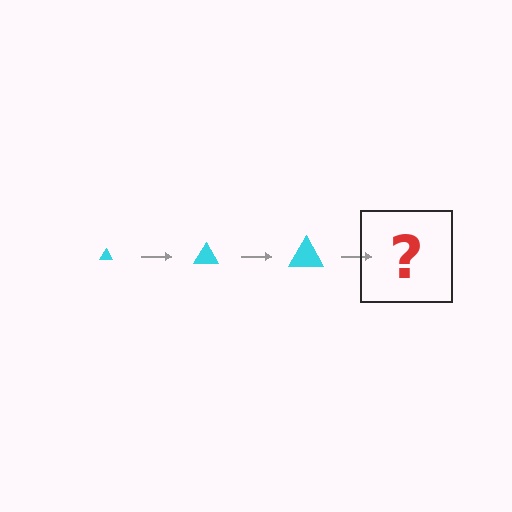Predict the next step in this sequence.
The next step is a cyan triangle, larger than the previous one.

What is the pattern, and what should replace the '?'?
The pattern is that the triangle gets progressively larger each step. The '?' should be a cyan triangle, larger than the previous one.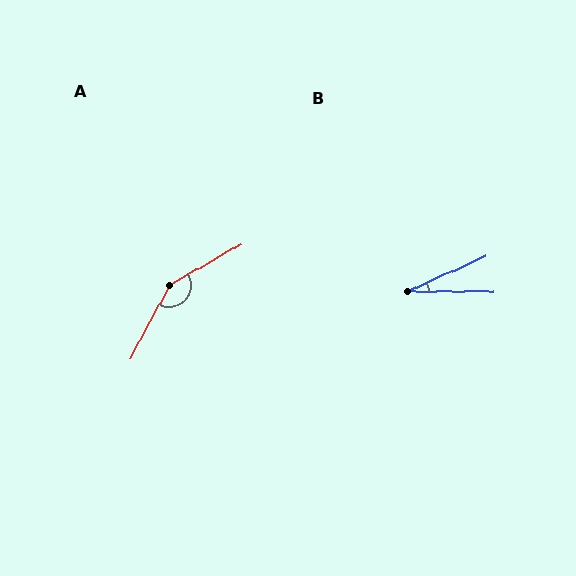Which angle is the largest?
A, at approximately 148 degrees.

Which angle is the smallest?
B, at approximately 24 degrees.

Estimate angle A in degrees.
Approximately 148 degrees.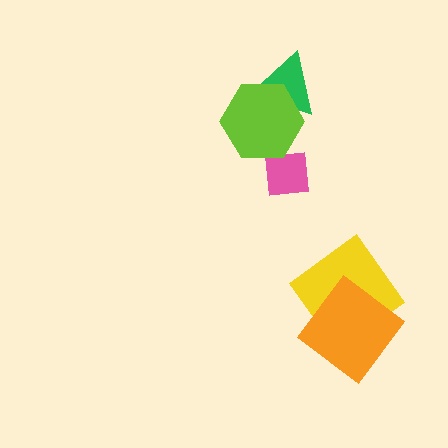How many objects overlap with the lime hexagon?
2 objects overlap with the lime hexagon.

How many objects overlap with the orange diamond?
1 object overlaps with the orange diamond.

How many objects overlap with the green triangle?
1 object overlaps with the green triangle.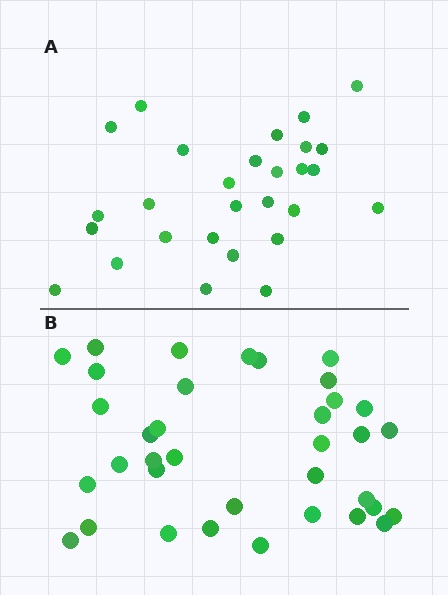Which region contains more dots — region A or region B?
Region B (the bottom region) has more dots.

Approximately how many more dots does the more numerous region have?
Region B has roughly 8 or so more dots than region A.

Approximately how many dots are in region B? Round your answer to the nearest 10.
About 40 dots. (The exact count is 36, which rounds to 40.)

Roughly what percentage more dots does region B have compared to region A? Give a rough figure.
About 30% more.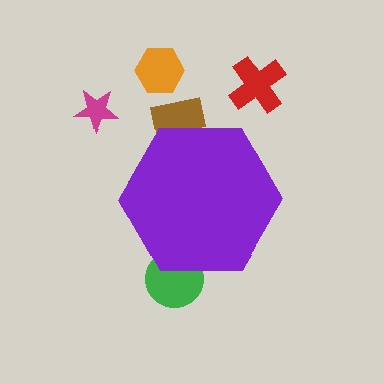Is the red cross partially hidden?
No, the red cross is fully visible.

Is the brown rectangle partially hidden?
Yes, the brown rectangle is partially hidden behind the purple hexagon.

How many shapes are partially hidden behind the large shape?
2 shapes are partially hidden.